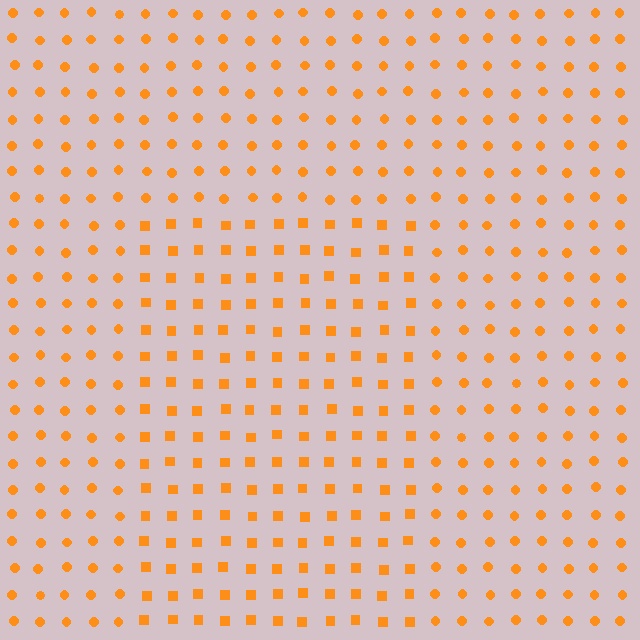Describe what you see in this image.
The image is filled with small orange elements arranged in a uniform grid. A rectangle-shaped region contains squares, while the surrounding area contains circles. The boundary is defined purely by the change in element shape.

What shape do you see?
I see a rectangle.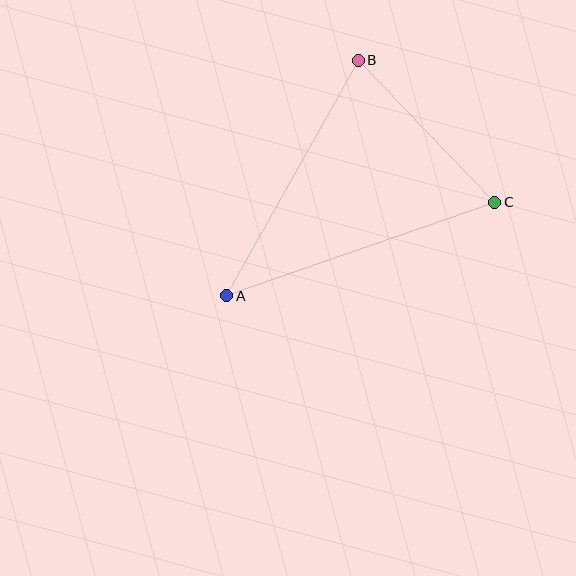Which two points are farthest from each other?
Points A and C are farthest from each other.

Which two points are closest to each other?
Points B and C are closest to each other.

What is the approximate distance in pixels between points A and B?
The distance between A and B is approximately 270 pixels.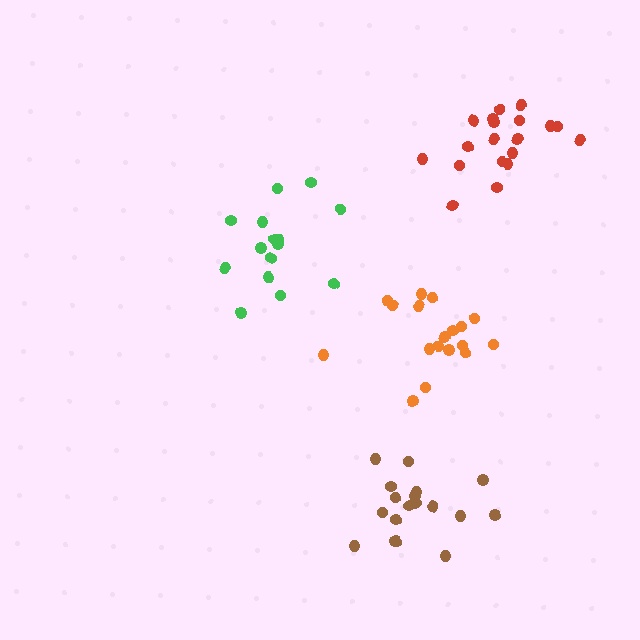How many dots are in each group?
Group 1: 18 dots, Group 2: 18 dots, Group 3: 15 dots, Group 4: 19 dots (70 total).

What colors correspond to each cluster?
The clusters are colored: brown, orange, green, red.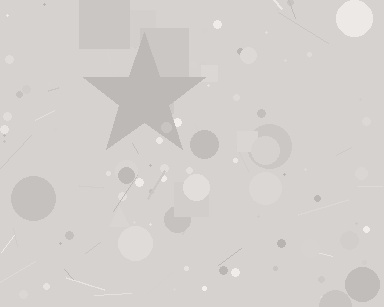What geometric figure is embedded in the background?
A star is embedded in the background.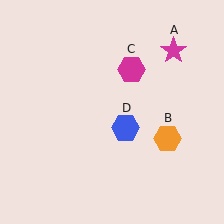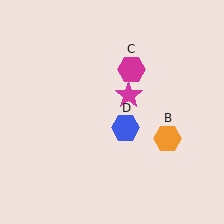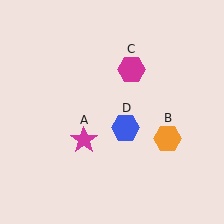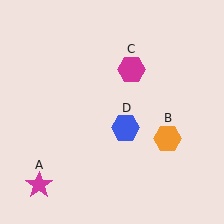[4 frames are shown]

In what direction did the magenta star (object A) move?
The magenta star (object A) moved down and to the left.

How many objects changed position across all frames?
1 object changed position: magenta star (object A).